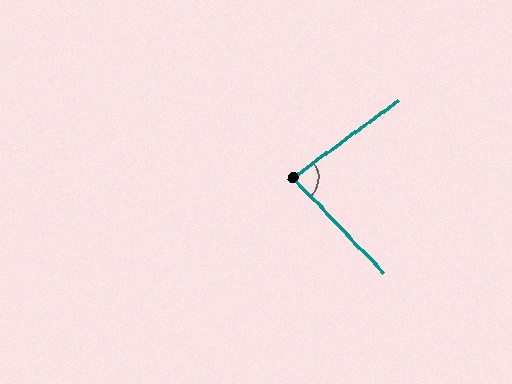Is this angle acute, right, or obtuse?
It is acute.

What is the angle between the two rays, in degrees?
Approximately 83 degrees.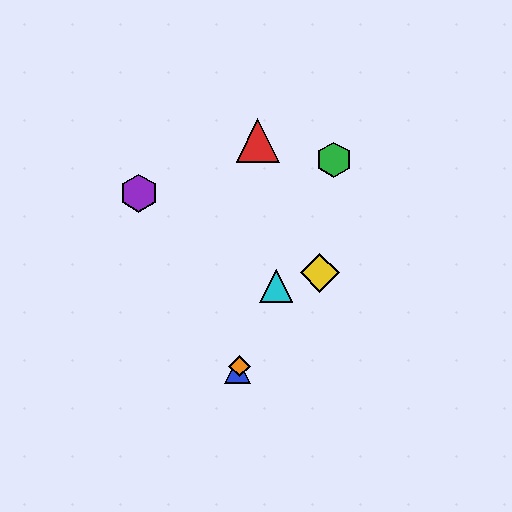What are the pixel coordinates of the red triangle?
The red triangle is at (258, 141).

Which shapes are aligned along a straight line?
The blue triangle, the green hexagon, the orange diamond, the cyan triangle are aligned along a straight line.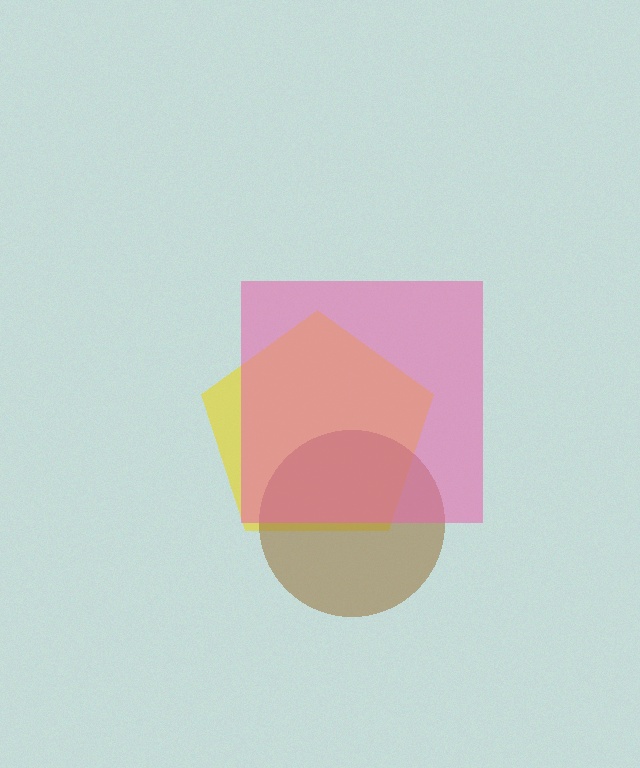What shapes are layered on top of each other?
The layered shapes are: a yellow pentagon, a brown circle, a pink square.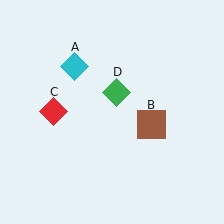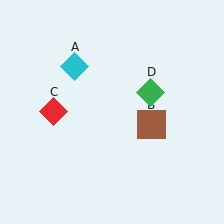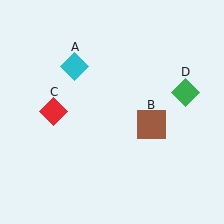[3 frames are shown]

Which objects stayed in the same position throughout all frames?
Cyan diamond (object A) and brown square (object B) and red diamond (object C) remained stationary.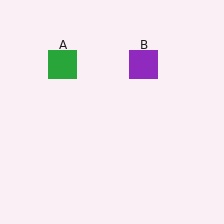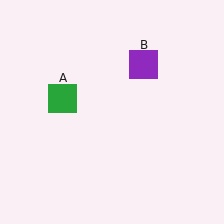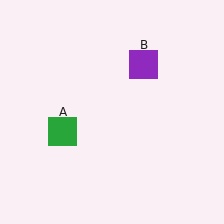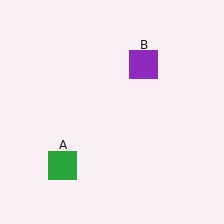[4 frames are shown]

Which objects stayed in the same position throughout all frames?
Purple square (object B) remained stationary.